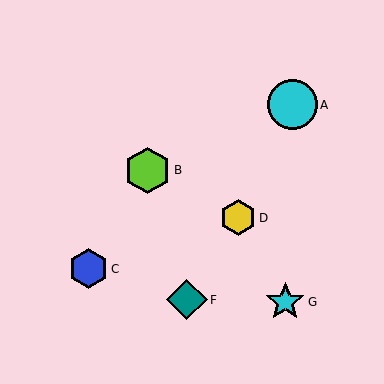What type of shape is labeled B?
Shape B is a lime hexagon.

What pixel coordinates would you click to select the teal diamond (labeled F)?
Click at (187, 300) to select the teal diamond F.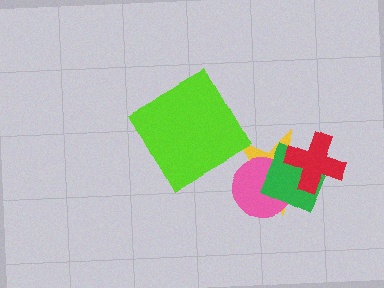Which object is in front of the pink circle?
The green diamond is in front of the pink circle.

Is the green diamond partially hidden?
Yes, it is partially covered by another shape.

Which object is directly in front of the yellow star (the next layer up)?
The pink circle is directly in front of the yellow star.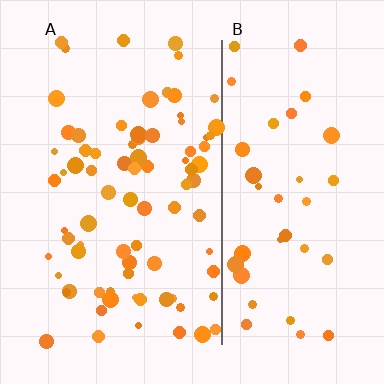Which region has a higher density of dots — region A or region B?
A (the left).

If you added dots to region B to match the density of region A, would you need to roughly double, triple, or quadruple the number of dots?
Approximately double.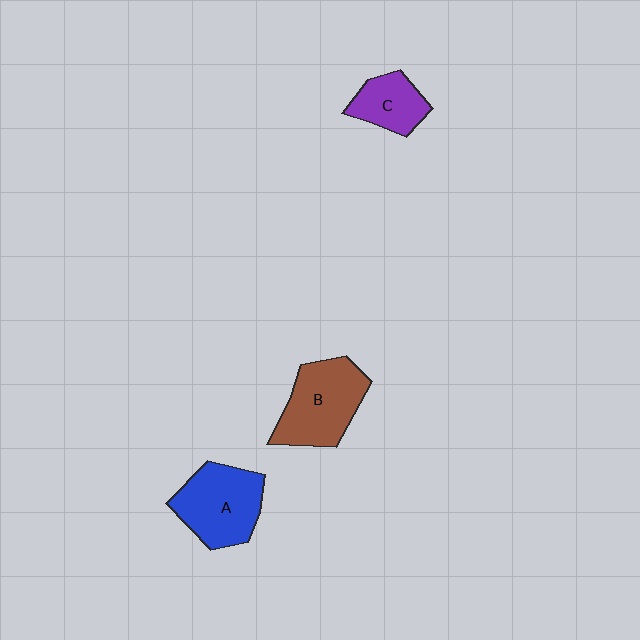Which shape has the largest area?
Shape B (brown).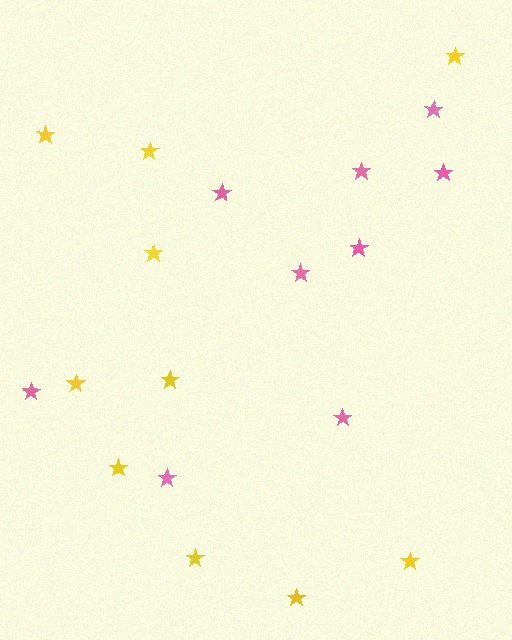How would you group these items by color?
There are 2 groups: one group of pink stars (9) and one group of yellow stars (10).